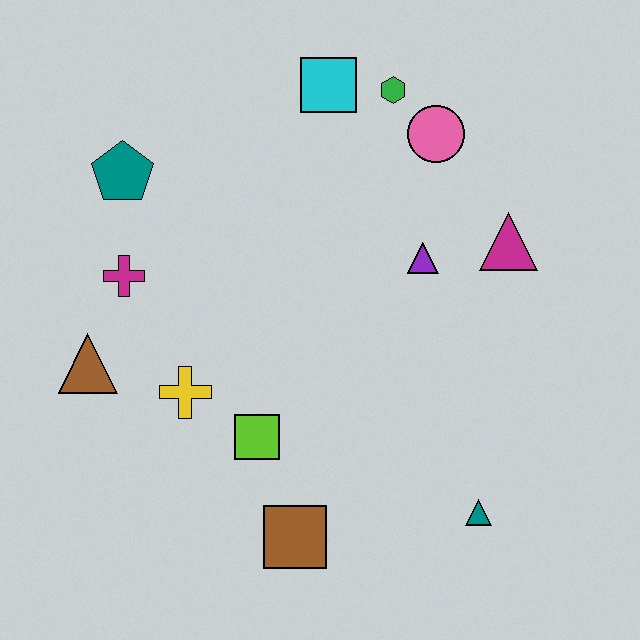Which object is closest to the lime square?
The yellow cross is closest to the lime square.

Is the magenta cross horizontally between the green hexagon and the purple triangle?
No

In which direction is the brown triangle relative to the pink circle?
The brown triangle is to the left of the pink circle.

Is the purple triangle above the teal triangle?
Yes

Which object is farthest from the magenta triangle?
The brown triangle is farthest from the magenta triangle.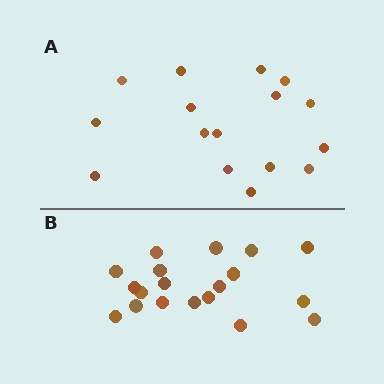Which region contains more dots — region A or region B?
Region B (the bottom region) has more dots.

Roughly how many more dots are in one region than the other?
Region B has just a few more — roughly 2 or 3 more dots than region A.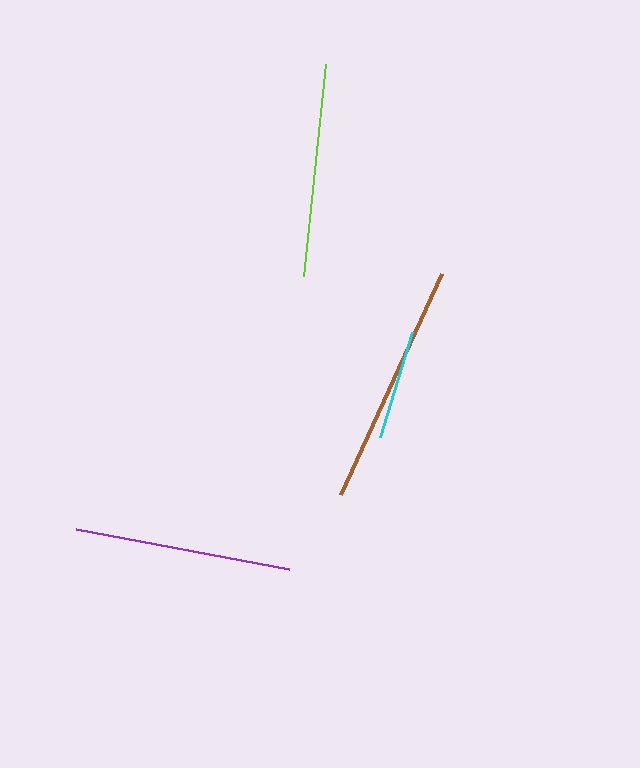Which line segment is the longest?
The brown line is the longest at approximately 243 pixels.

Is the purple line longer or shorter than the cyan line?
The purple line is longer than the cyan line.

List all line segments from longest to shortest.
From longest to shortest: brown, purple, lime, cyan.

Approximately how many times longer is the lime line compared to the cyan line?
The lime line is approximately 1.9 times the length of the cyan line.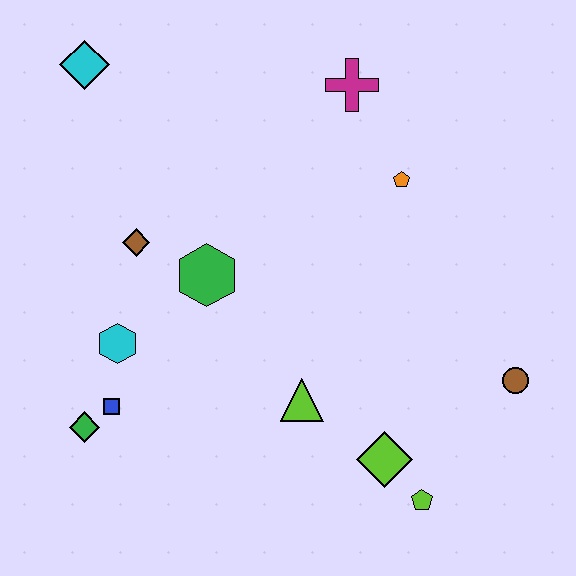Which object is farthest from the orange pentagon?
The green diamond is farthest from the orange pentagon.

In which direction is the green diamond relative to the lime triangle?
The green diamond is to the left of the lime triangle.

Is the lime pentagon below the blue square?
Yes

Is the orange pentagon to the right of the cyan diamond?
Yes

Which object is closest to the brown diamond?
The green hexagon is closest to the brown diamond.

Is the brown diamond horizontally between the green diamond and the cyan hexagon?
No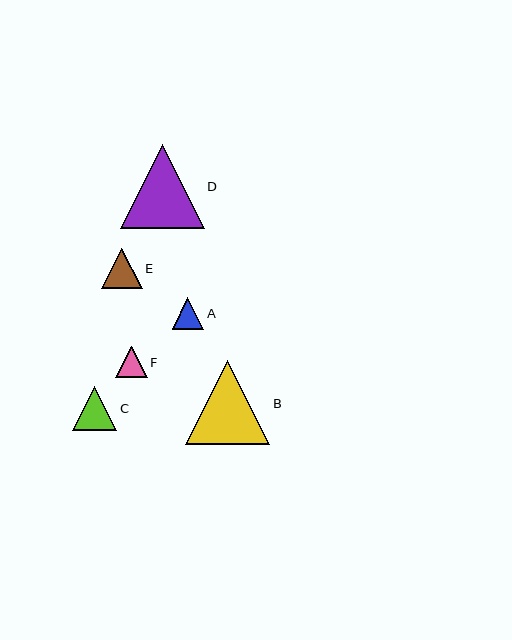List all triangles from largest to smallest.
From largest to smallest: D, B, C, E, A, F.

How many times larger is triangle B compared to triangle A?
Triangle B is approximately 2.6 times the size of triangle A.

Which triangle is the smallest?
Triangle F is the smallest with a size of approximately 31 pixels.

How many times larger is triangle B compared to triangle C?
Triangle B is approximately 1.9 times the size of triangle C.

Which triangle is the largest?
Triangle D is the largest with a size of approximately 84 pixels.